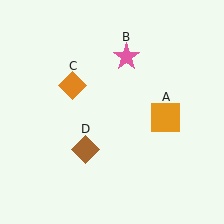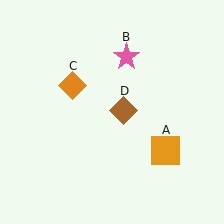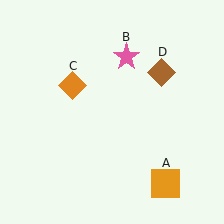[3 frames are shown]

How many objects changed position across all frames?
2 objects changed position: orange square (object A), brown diamond (object D).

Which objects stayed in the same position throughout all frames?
Pink star (object B) and orange diamond (object C) remained stationary.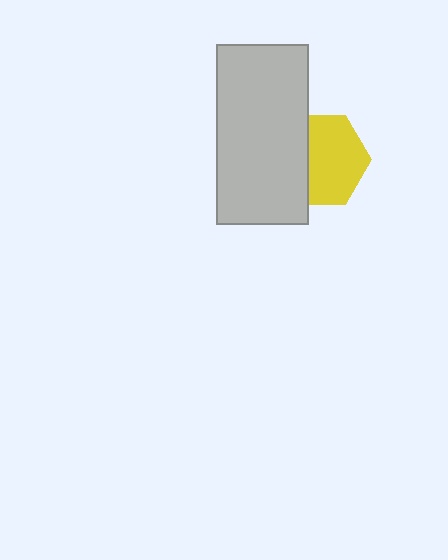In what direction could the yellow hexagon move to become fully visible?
The yellow hexagon could move right. That would shift it out from behind the light gray rectangle entirely.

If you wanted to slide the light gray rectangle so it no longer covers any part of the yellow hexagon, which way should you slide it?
Slide it left — that is the most direct way to separate the two shapes.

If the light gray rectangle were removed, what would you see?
You would see the complete yellow hexagon.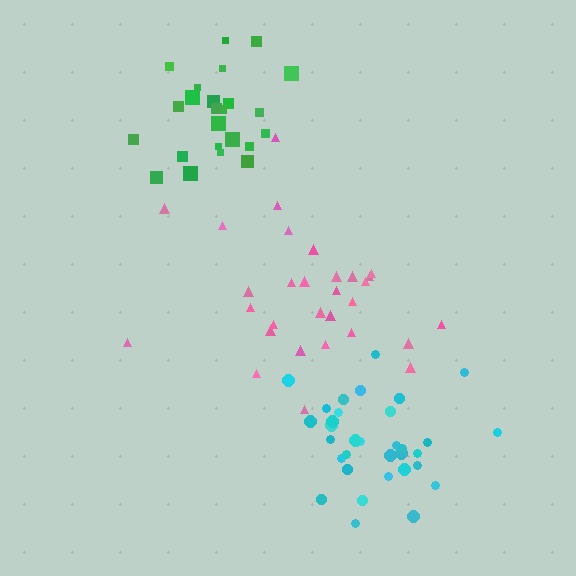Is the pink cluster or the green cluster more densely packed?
Green.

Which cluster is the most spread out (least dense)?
Pink.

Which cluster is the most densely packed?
Cyan.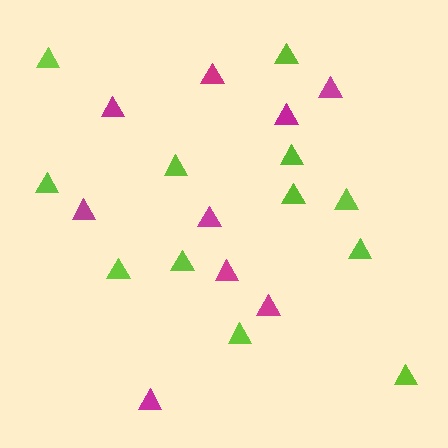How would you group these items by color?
There are 2 groups: one group of magenta triangles (9) and one group of lime triangles (12).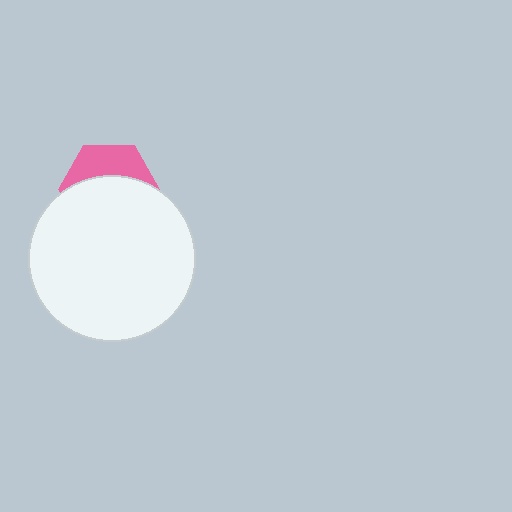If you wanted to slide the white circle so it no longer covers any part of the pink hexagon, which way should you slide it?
Slide it down — that is the most direct way to separate the two shapes.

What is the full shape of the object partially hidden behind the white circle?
The partially hidden object is a pink hexagon.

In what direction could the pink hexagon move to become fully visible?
The pink hexagon could move up. That would shift it out from behind the white circle entirely.